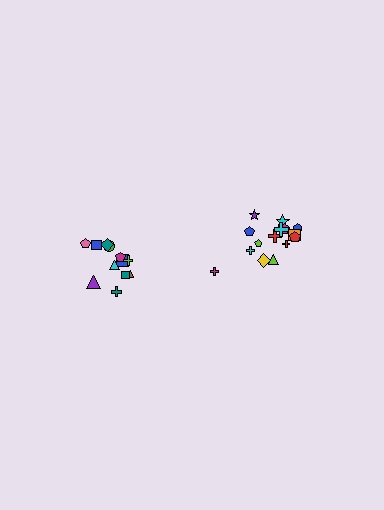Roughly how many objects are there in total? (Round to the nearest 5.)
Roughly 25 objects in total.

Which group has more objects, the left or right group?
The right group.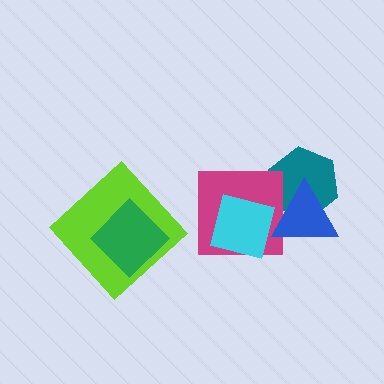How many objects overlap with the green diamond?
1 object overlaps with the green diamond.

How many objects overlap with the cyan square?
1 object overlaps with the cyan square.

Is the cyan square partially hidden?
No, no other shape covers it.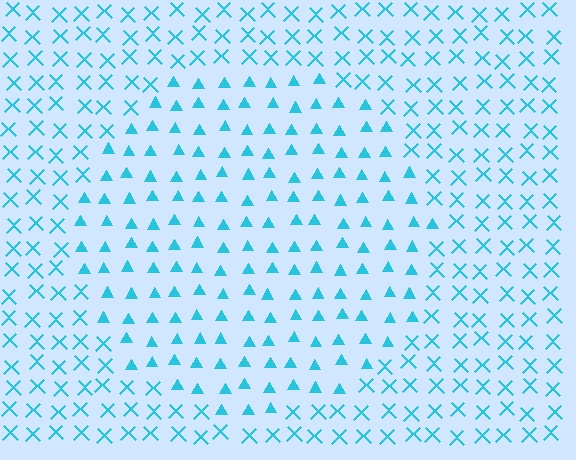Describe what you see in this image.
The image is filled with small cyan elements arranged in a uniform grid. A circle-shaped region contains triangles, while the surrounding area contains X marks. The boundary is defined purely by the change in element shape.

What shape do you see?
I see a circle.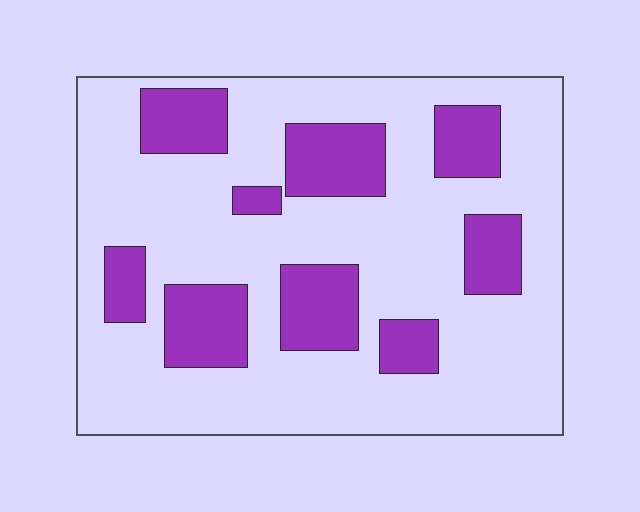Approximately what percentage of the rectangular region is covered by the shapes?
Approximately 25%.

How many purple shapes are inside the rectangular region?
9.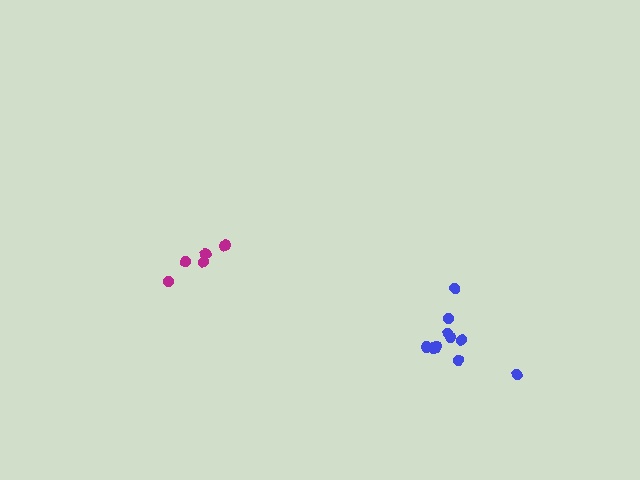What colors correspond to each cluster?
The clusters are colored: blue, magenta.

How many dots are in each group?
Group 1: 10 dots, Group 2: 5 dots (15 total).